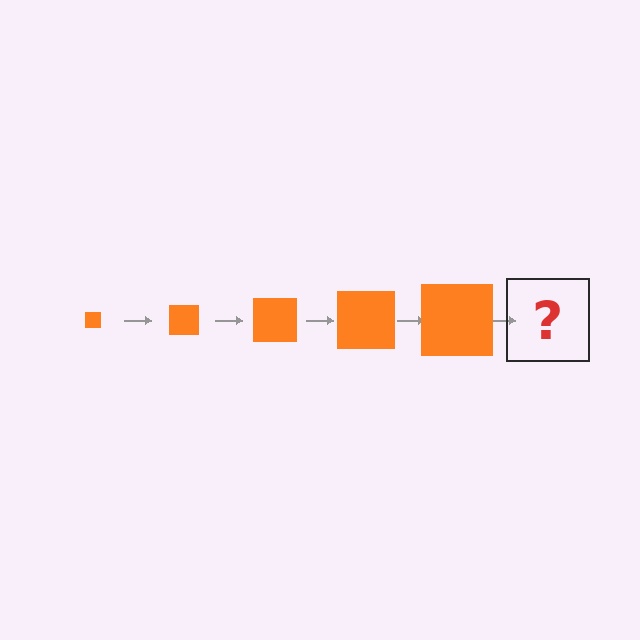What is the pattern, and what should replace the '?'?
The pattern is that the square gets progressively larger each step. The '?' should be an orange square, larger than the previous one.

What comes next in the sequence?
The next element should be an orange square, larger than the previous one.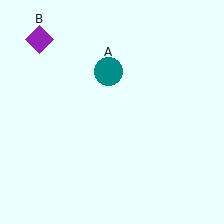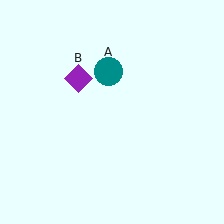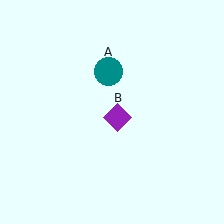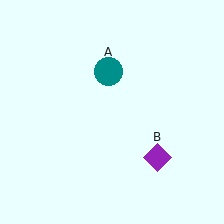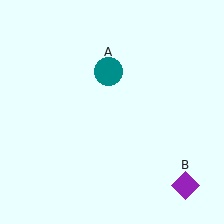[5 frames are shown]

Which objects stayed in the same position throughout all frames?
Teal circle (object A) remained stationary.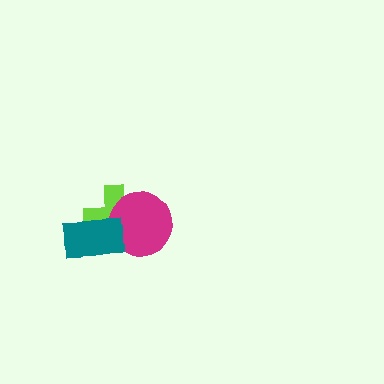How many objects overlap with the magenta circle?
2 objects overlap with the magenta circle.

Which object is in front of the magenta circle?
The teal rectangle is in front of the magenta circle.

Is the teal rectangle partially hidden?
No, no other shape covers it.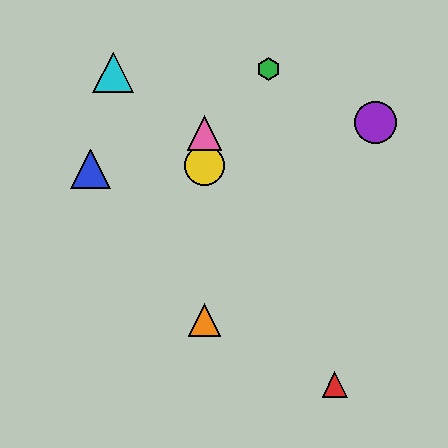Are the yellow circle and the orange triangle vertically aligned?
Yes, both are at x≈205.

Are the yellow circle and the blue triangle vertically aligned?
No, the yellow circle is at x≈205 and the blue triangle is at x≈90.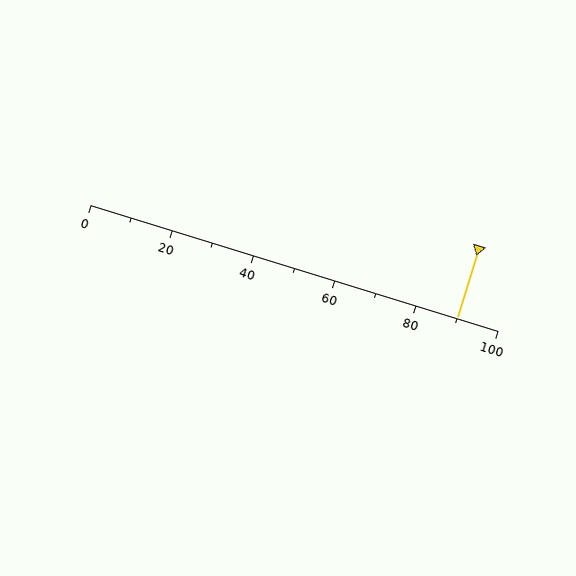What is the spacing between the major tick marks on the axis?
The major ticks are spaced 20 apart.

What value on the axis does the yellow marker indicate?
The marker indicates approximately 90.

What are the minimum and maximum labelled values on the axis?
The axis runs from 0 to 100.